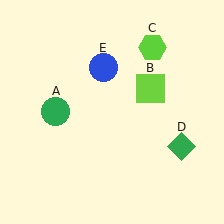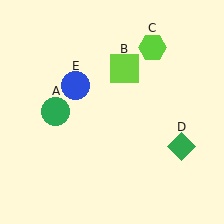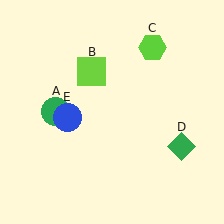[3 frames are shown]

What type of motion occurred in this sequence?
The lime square (object B), blue circle (object E) rotated counterclockwise around the center of the scene.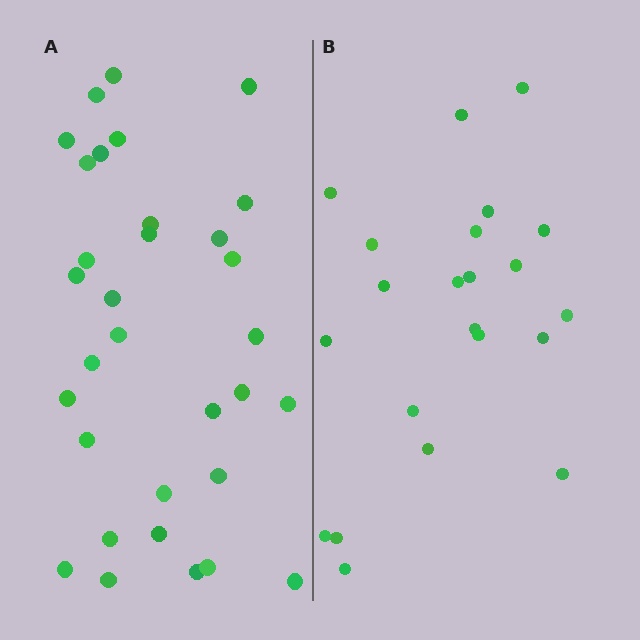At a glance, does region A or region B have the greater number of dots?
Region A (the left region) has more dots.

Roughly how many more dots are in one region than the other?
Region A has roughly 10 or so more dots than region B.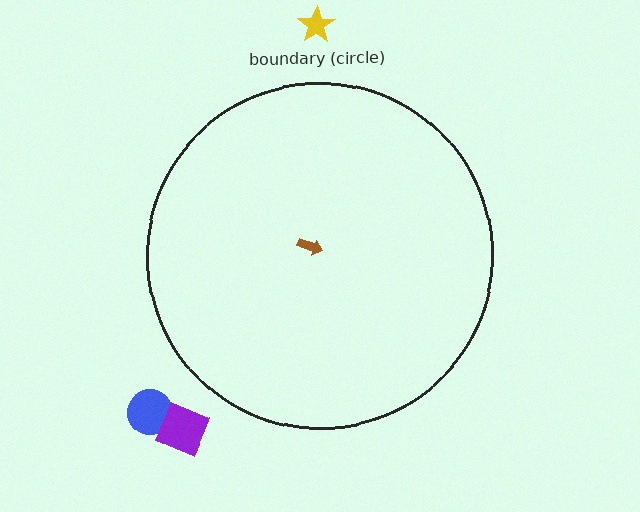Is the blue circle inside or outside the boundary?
Outside.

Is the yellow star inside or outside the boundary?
Outside.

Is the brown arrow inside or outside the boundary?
Inside.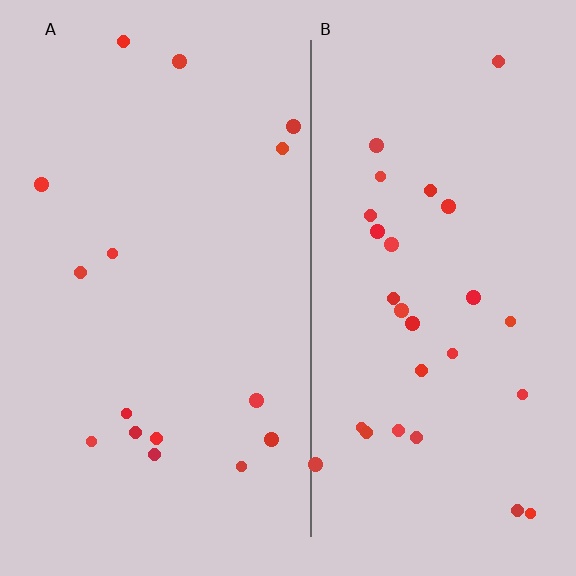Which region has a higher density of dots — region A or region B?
B (the right).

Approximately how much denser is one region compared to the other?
Approximately 1.8× — region B over region A.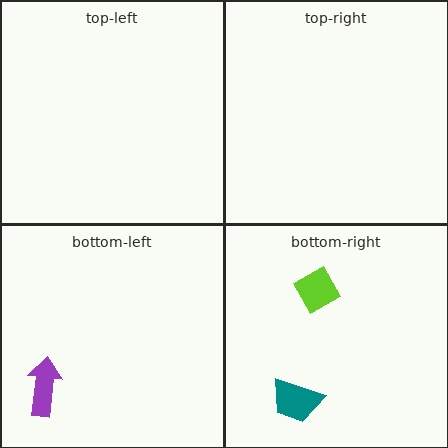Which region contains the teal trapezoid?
The bottom-right region.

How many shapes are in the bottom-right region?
2.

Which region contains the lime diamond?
The bottom-right region.